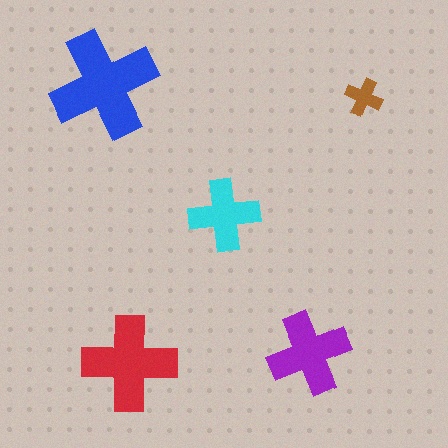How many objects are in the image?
There are 5 objects in the image.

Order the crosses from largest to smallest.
the blue one, the red one, the purple one, the cyan one, the brown one.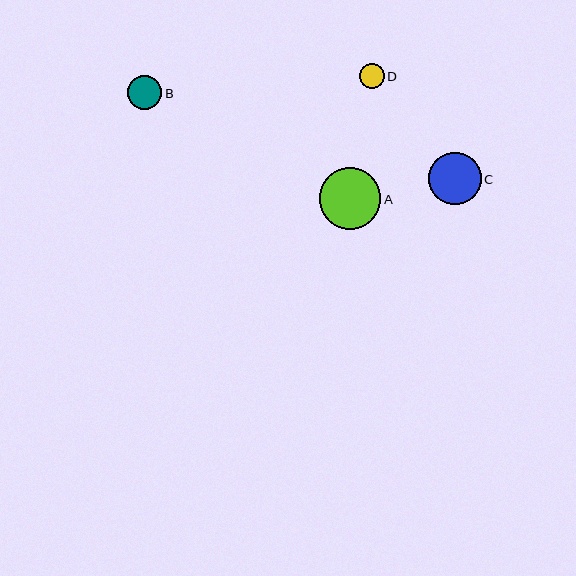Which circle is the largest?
Circle A is the largest with a size of approximately 61 pixels.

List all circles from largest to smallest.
From largest to smallest: A, C, B, D.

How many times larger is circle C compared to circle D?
Circle C is approximately 2.1 times the size of circle D.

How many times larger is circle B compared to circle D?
Circle B is approximately 1.4 times the size of circle D.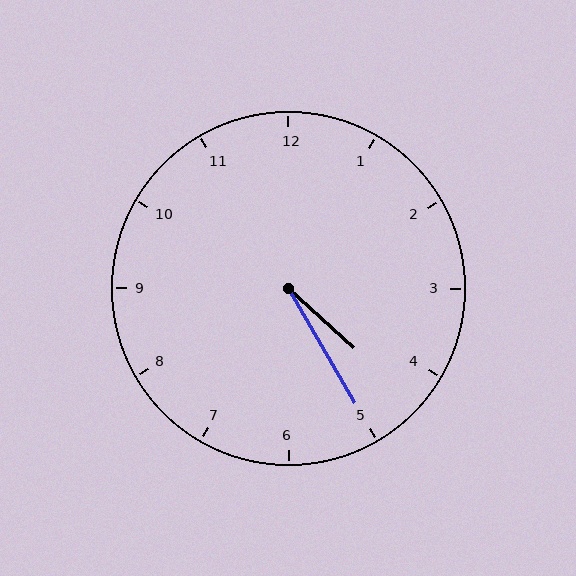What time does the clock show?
4:25.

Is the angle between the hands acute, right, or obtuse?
It is acute.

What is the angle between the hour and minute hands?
Approximately 18 degrees.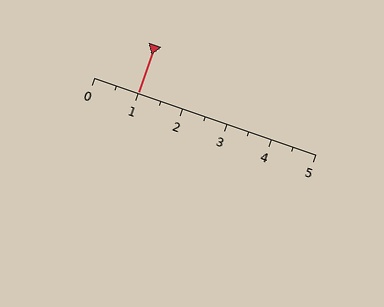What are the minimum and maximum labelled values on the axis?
The axis runs from 0 to 5.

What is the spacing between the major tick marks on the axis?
The major ticks are spaced 1 apart.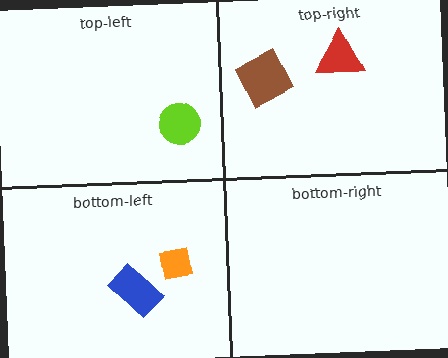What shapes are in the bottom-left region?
The blue rectangle, the orange square.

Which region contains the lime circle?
The top-left region.